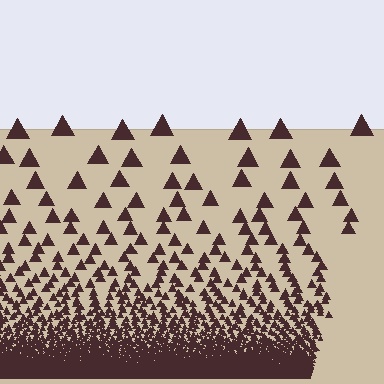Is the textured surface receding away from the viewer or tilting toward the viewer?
The surface appears to tilt toward the viewer. Texture elements get larger and sparser toward the top.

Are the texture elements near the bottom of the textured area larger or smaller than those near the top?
Smaller. The gradient is inverted — elements near the bottom are smaller and denser.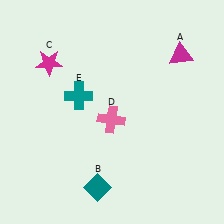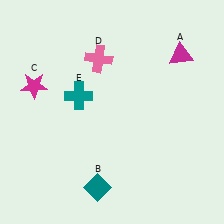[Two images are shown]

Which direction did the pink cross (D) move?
The pink cross (D) moved up.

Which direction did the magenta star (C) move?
The magenta star (C) moved down.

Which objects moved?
The objects that moved are: the magenta star (C), the pink cross (D).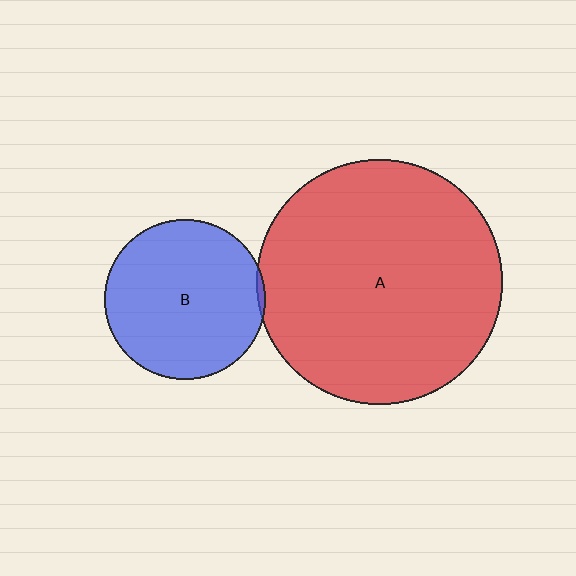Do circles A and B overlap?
Yes.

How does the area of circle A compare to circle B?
Approximately 2.3 times.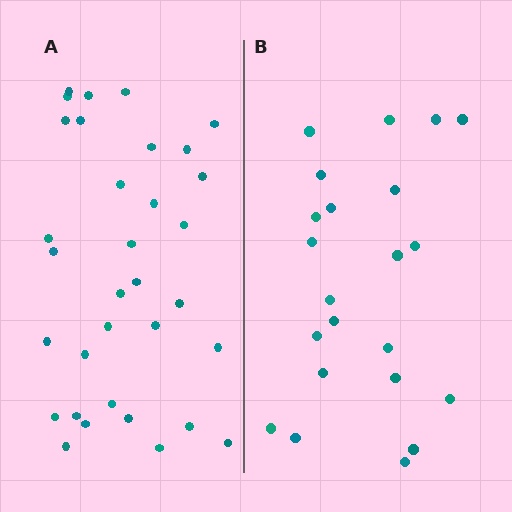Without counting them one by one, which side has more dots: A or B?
Region A (the left region) has more dots.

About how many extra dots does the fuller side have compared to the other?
Region A has roughly 12 or so more dots than region B.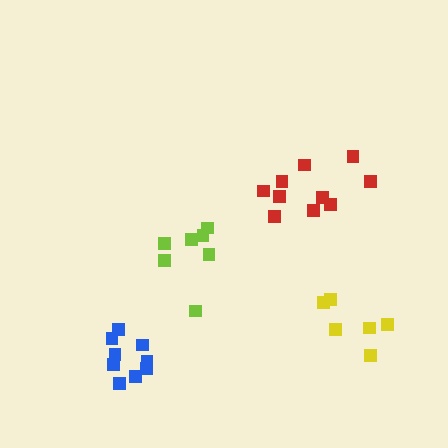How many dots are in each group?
Group 1: 9 dots, Group 2: 7 dots, Group 3: 6 dots, Group 4: 10 dots (32 total).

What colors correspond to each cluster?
The clusters are colored: blue, lime, yellow, red.